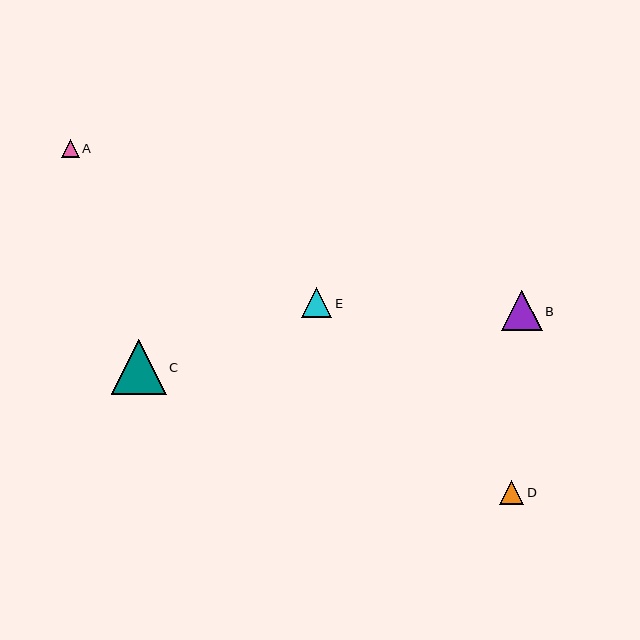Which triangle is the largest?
Triangle C is the largest with a size of approximately 55 pixels.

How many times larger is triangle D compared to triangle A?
Triangle D is approximately 1.4 times the size of triangle A.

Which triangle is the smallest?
Triangle A is the smallest with a size of approximately 18 pixels.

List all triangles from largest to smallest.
From largest to smallest: C, B, E, D, A.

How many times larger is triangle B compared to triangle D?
Triangle B is approximately 1.7 times the size of triangle D.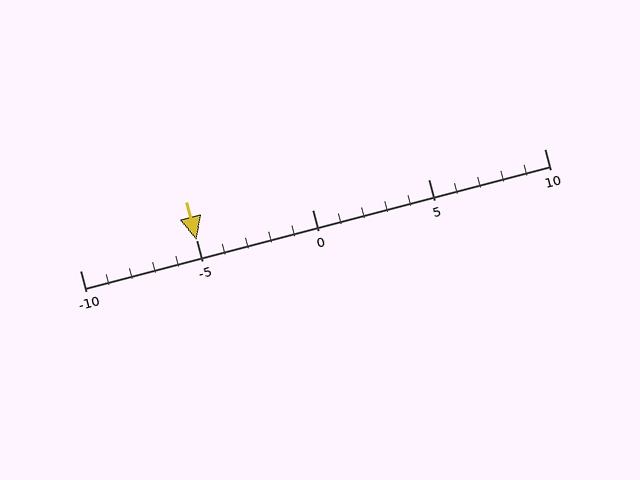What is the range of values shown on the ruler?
The ruler shows values from -10 to 10.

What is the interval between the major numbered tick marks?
The major tick marks are spaced 5 units apart.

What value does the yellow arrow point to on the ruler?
The yellow arrow points to approximately -5.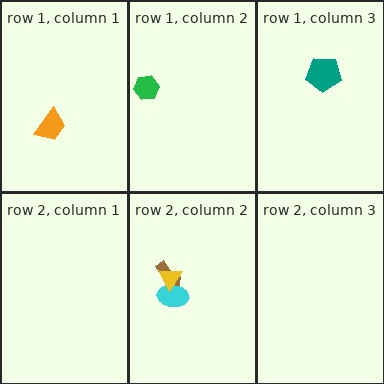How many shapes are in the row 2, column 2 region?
3.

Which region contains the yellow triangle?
The row 2, column 2 region.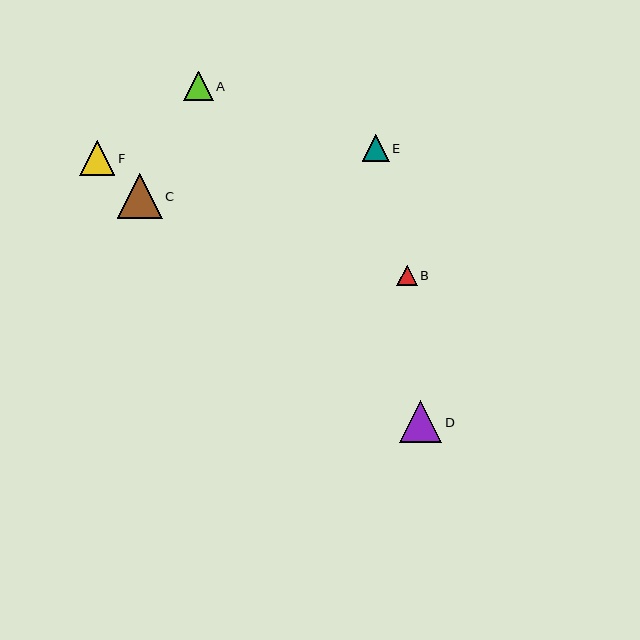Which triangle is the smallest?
Triangle B is the smallest with a size of approximately 20 pixels.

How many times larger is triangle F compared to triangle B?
Triangle F is approximately 1.7 times the size of triangle B.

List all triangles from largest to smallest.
From largest to smallest: C, D, F, A, E, B.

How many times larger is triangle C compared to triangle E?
Triangle C is approximately 1.7 times the size of triangle E.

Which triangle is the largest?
Triangle C is the largest with a size of approximately 45 pixels.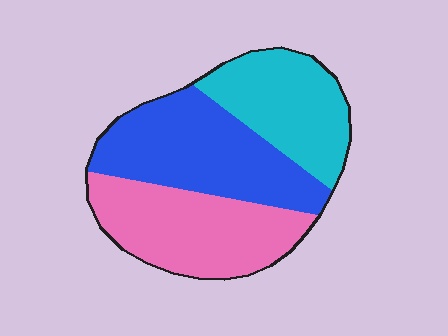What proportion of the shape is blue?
Blue covers roughly 35% of the shape.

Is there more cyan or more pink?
Pink.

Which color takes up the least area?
Cyan, at roughly 30%.